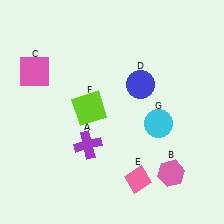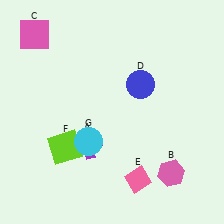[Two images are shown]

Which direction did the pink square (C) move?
The pink square (C) moved up.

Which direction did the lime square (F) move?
The lime square (F) moved down.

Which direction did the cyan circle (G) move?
The cyan circle (G) moved left.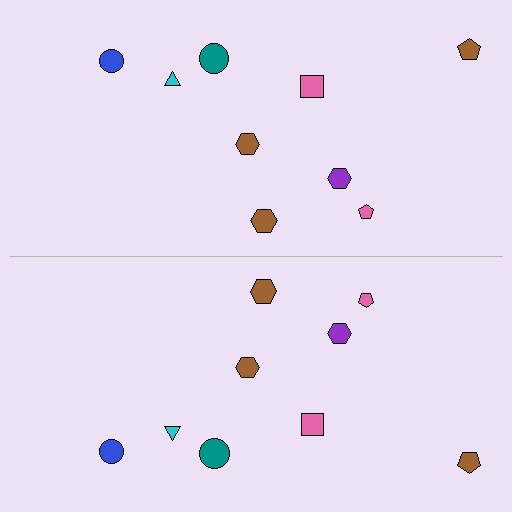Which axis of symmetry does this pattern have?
The pattern has a horizontal axis of symmetry running through the center of the image.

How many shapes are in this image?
There are 18 shapes in this image.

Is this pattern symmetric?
Yes, this pattern has bilateral (reflection) symmetry.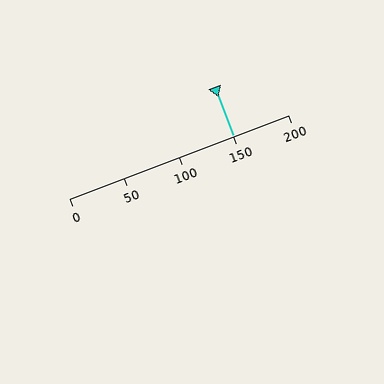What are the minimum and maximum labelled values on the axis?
The axis runs from 0 to 200.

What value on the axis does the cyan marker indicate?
The marker indicates approximately 150.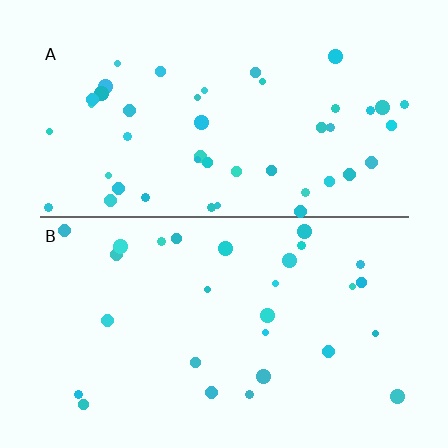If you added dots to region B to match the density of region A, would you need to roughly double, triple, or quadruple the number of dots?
Approximately double.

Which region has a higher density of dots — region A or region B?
A (the top).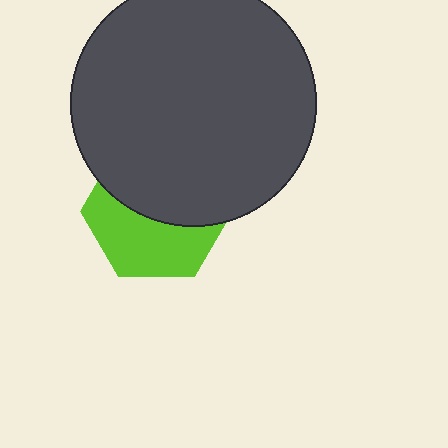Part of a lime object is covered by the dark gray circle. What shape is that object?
It is a hexagon.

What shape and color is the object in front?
The object in front is a dark gray circle.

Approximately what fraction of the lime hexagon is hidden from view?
Roughly 53% of the lime hexagon is hidden behind the dark gray circle.